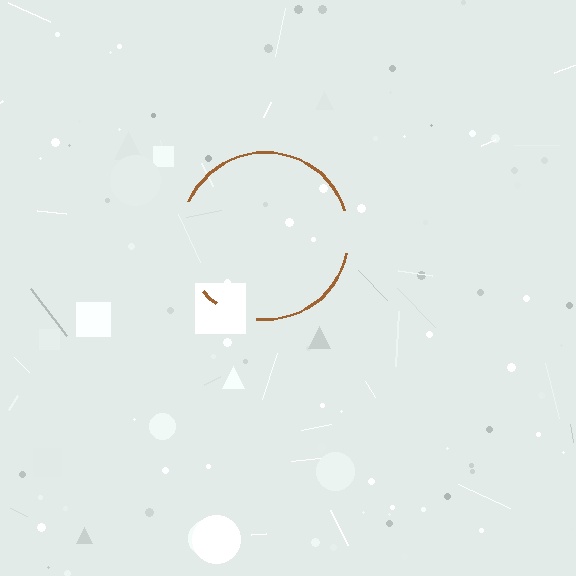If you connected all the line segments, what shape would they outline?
They would outline a circle.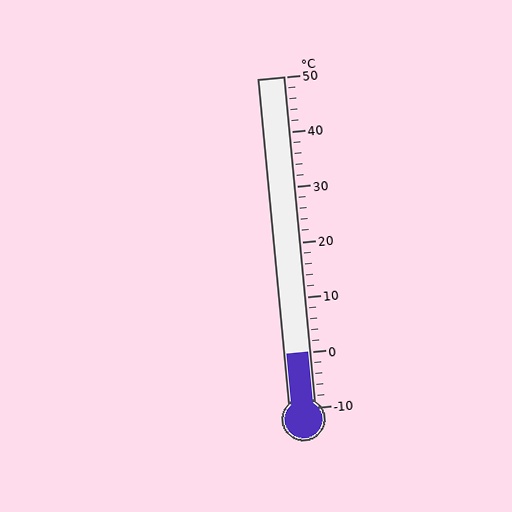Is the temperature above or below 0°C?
The temperature is at 0°C.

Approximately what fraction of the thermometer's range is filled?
The thermometer is filled to approximately 15% of its range.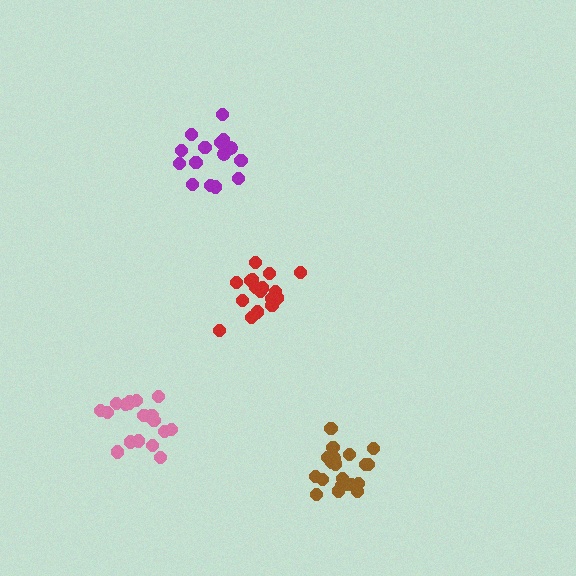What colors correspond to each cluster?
The clusters are colored: purple, pink, red, brown.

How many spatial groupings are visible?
There are 4 spatial groupings.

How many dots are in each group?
Group 1: 15 dots, Group 2: 18 dots, Group 3: 17 dots, Group 4: 21 dots (71 total).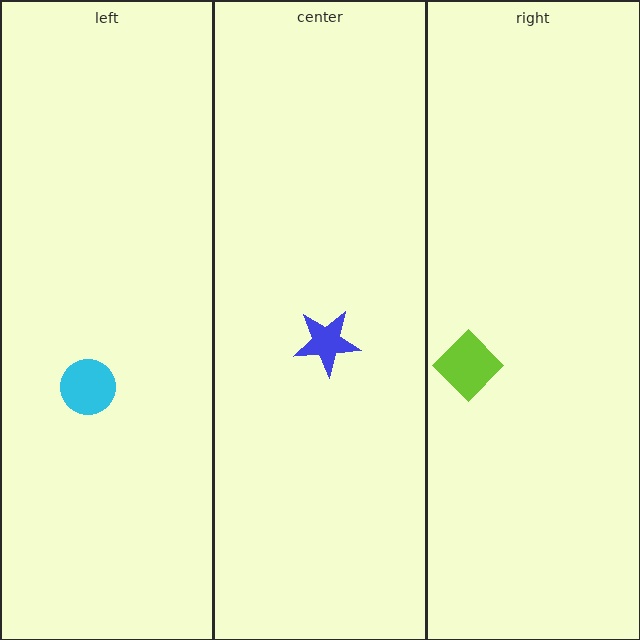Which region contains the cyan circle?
The left region.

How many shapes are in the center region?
1.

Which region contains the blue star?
The center region.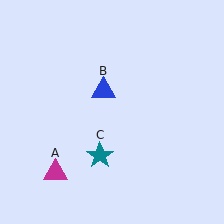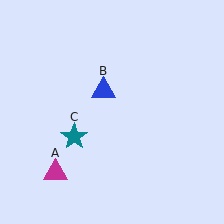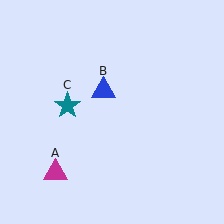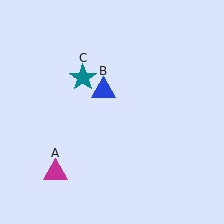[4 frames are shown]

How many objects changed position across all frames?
1 object changed position: teal star (object C).